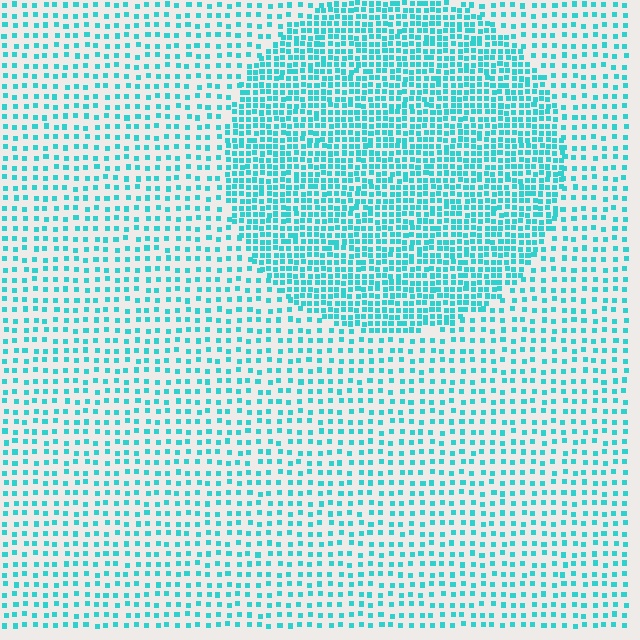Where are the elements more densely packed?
The elements are more densely packed inside the circle boundary.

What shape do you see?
I see a circle.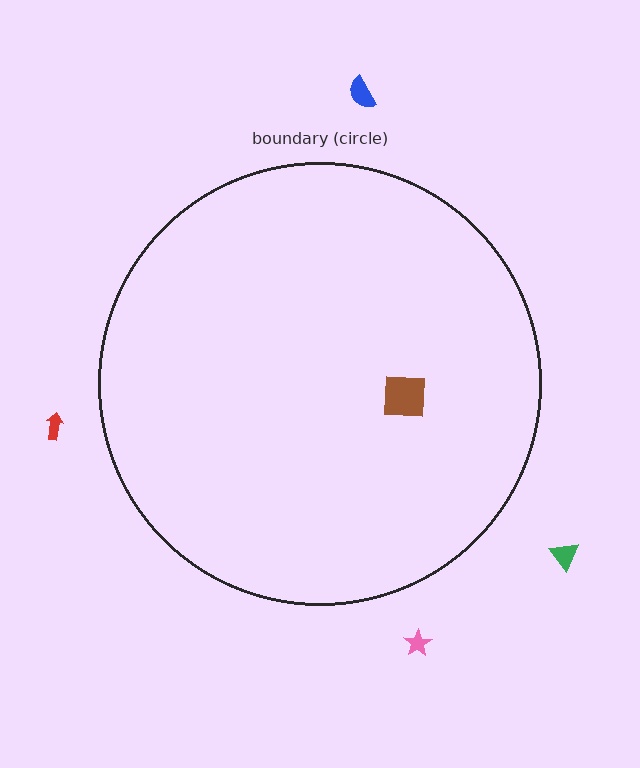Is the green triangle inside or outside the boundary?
Outside.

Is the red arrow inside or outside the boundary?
Outside.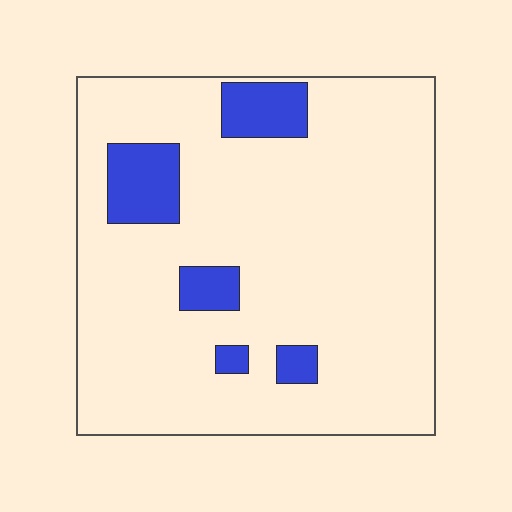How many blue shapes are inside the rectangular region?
5.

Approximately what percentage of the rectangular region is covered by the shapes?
Approximately 10%.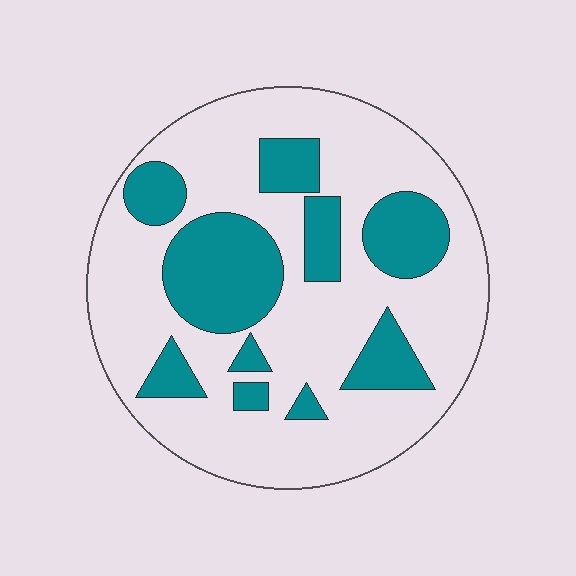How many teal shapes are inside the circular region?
10.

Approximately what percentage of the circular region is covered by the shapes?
Approximately 30%.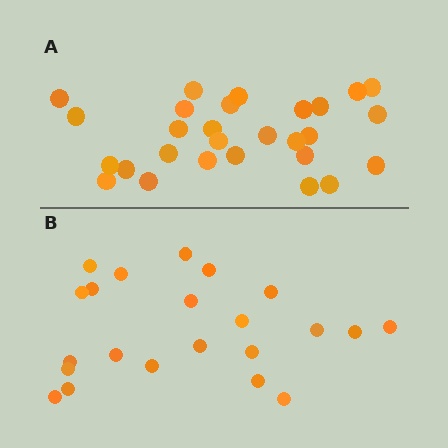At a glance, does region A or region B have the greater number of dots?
Region A (the top region) has more dots.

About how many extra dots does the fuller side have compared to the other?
Region A has about 6 more dots than region B.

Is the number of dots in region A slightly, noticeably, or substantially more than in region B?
Region A has noticeably more, but not dramatically so. The ratio is roughly 1.3 to 1.